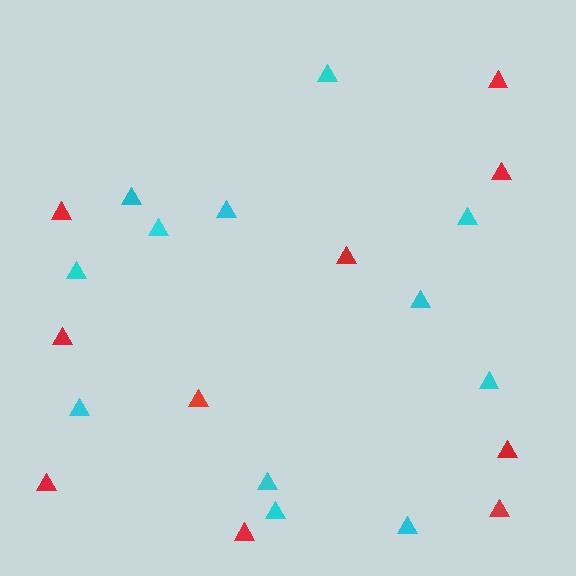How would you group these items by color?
There are 2 groups: one group of red triangles (10) and one group of cyan triangles (12).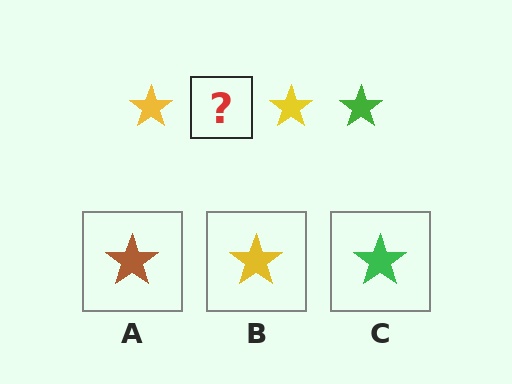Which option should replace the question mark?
Option C.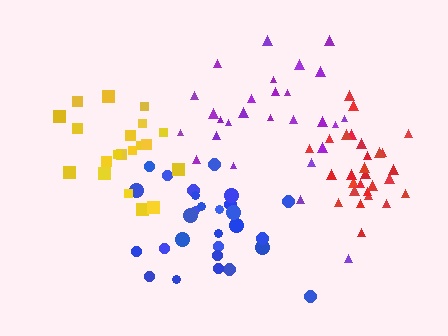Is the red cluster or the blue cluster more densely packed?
Red.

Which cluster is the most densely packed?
Red.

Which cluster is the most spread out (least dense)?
Purple.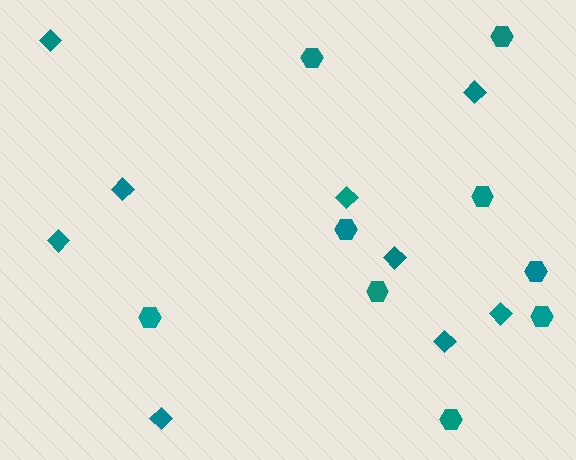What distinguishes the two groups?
There are 2 groups: one group of hexagons (9) and one group of diamonds (9).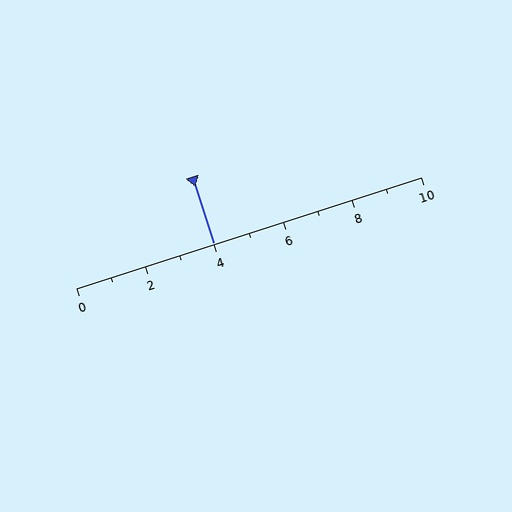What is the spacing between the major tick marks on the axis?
The major ticks are spaced 2 apart.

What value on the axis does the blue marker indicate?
The marker indicates approximately 4.